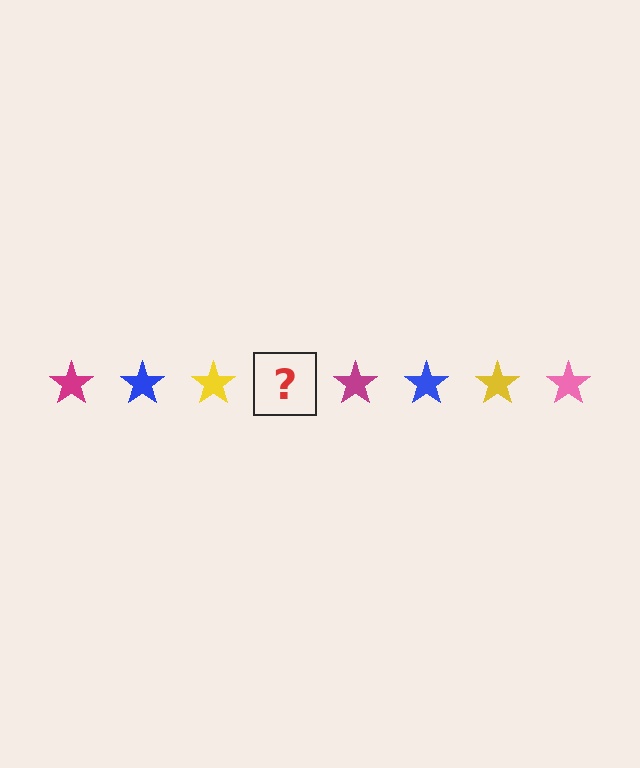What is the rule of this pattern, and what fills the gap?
The rule is that the pattern cycles through magenta, blue, yellow, pink stars. The gap should be filled with a pink star.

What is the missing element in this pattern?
The missing element is a pink star.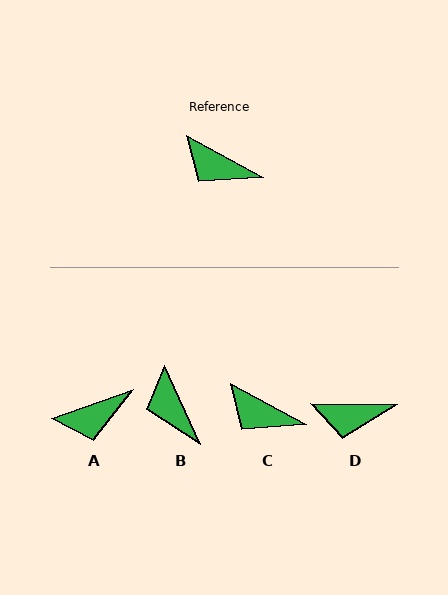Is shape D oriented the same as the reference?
No, it is off by about 28 degrees.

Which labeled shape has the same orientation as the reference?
C.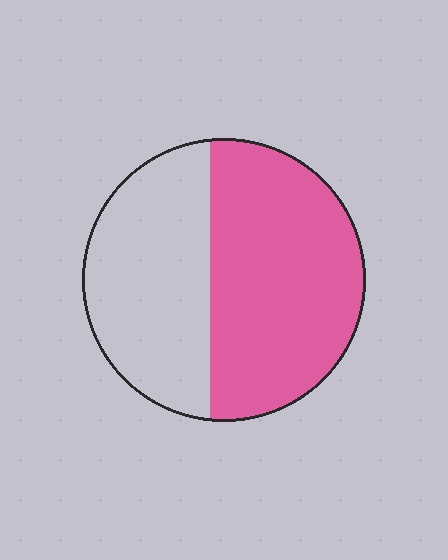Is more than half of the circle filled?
Yes.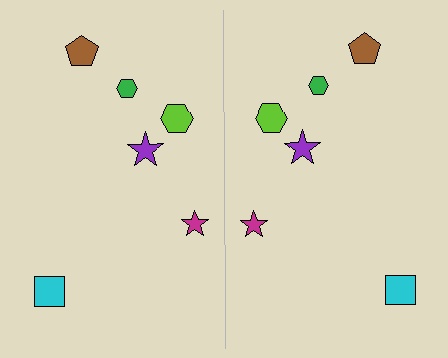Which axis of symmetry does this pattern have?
The pattern has a vertical axis of symmetry running through the center of the image.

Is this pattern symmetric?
Yes, this pattern has bilateral (reflection) symmetry.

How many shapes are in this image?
There are 12 shapes in this image.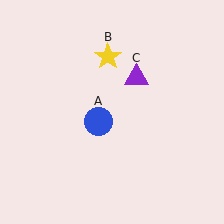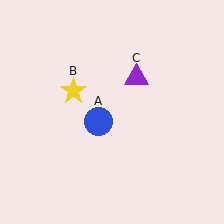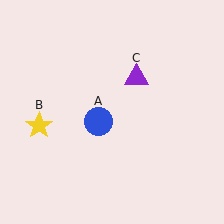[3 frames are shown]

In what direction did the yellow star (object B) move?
The yellow star (object B) moved down and to the left.